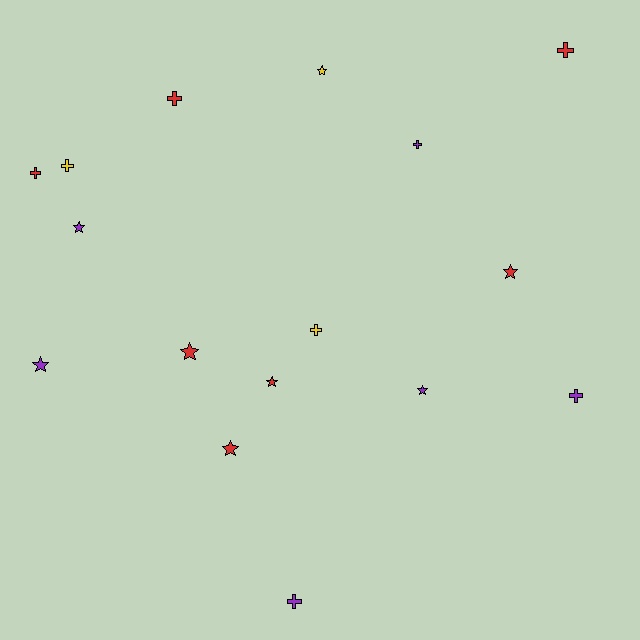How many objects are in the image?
There are 16 objects.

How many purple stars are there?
There are 3 purple stars.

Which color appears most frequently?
Red, with 7 objects.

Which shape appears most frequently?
Cross, with 8 objects.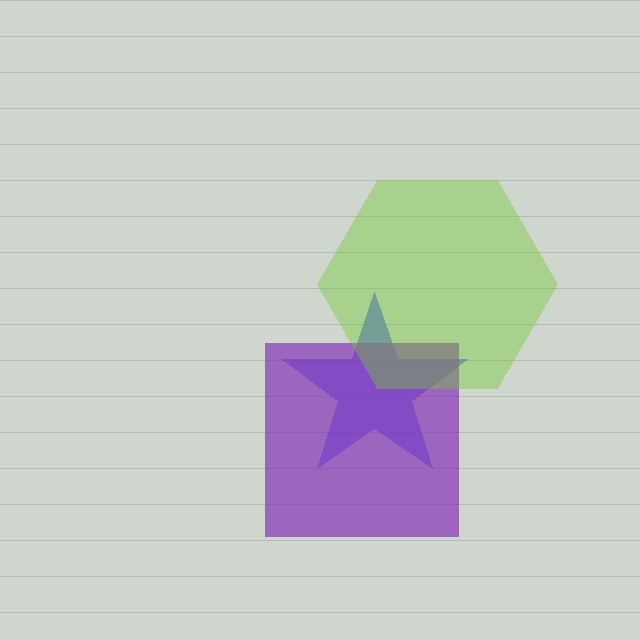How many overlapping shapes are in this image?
There are 3 overlapping shapes in the image.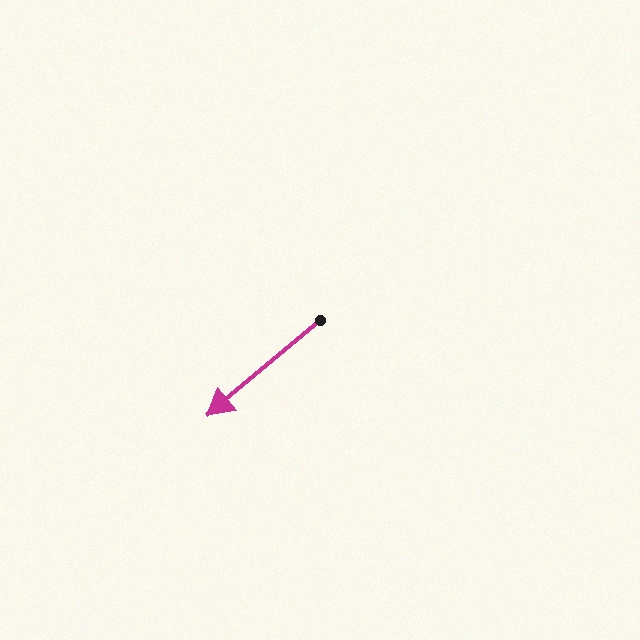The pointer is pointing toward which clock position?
Roughly 8 o'clock.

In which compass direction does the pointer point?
Southwest.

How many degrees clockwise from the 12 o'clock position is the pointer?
Approximately 230 degrees.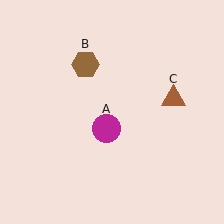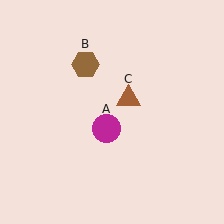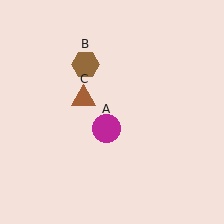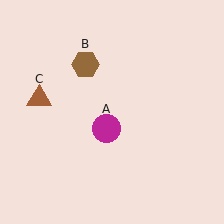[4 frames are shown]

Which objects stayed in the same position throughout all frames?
Magenta circle (object A) and brown hexagon (object B) remained stationary.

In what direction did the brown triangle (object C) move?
The brown triangle (object C) moved left.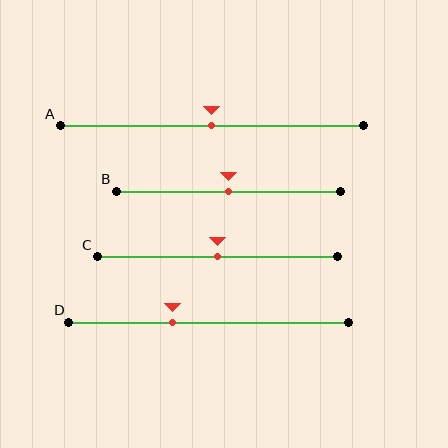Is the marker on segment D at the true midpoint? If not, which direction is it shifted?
No, the marker on segment D is shifted to the left by about 13% of the segment length.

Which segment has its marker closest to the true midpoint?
Segment A has its marker closest to the true midpoint.